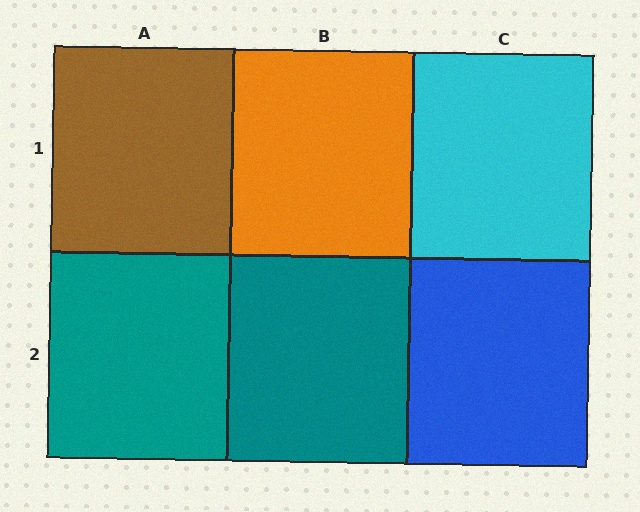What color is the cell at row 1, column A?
Brown.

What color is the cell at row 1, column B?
Orange.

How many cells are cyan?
1 cell is cyan.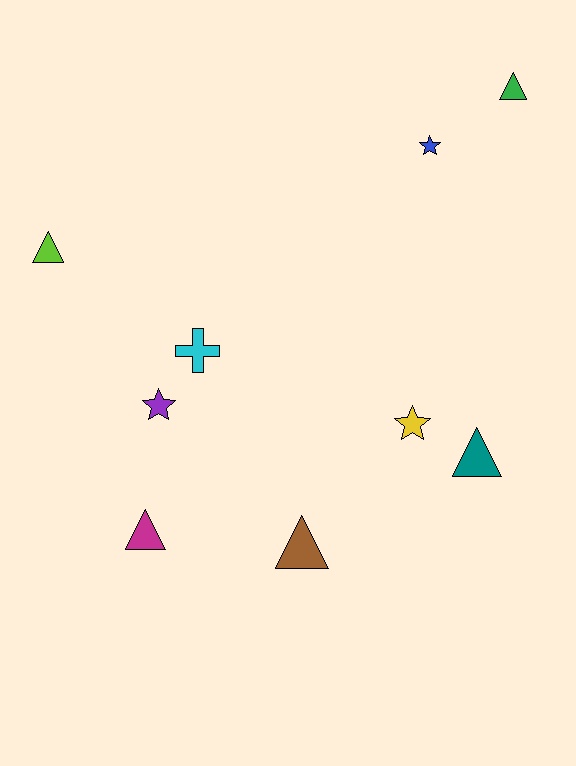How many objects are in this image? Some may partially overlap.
There are 9 objects.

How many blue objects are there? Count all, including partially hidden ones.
There is 1 blue object.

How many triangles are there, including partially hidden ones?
There are 5 triangles.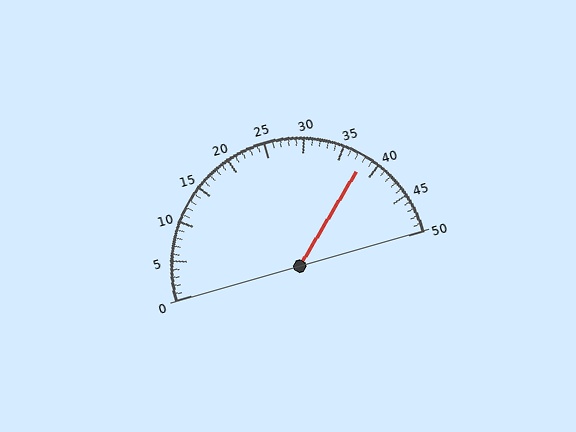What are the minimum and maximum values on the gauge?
The gauge ranges from 0 to 50.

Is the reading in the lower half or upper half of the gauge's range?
The reading is in the upper half of the range (0 to 50).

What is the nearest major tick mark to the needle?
The nearest major tick mark is 40.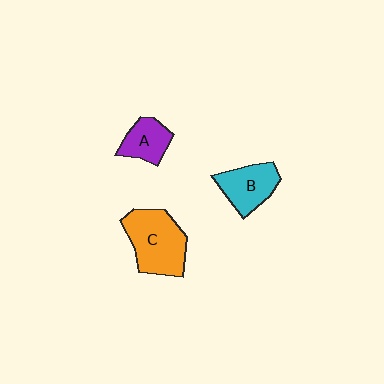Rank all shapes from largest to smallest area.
From largest to smallest: C (orange), B (cyan), A (purple).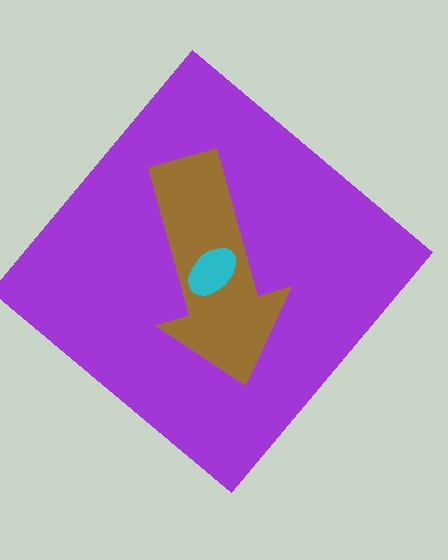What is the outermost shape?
The purple diamond.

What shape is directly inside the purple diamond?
The brown arrow.